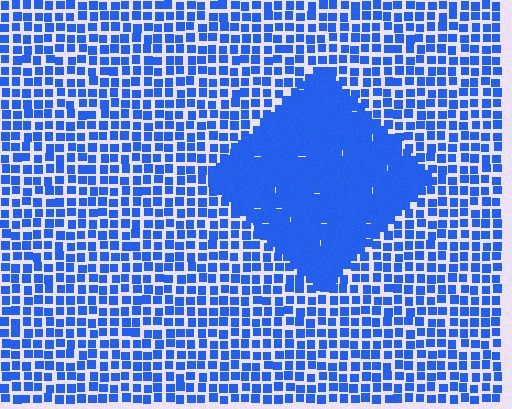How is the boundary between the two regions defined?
The boundary is defined by a change in element density (approximately 2.1x ratio). All elements are the same color, size, and shape.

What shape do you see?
I see a diamond.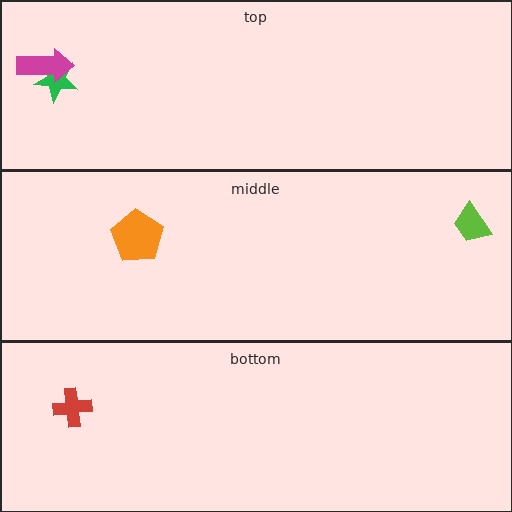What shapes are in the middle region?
The lime trapezoid, the orange pentagon.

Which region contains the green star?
The top region.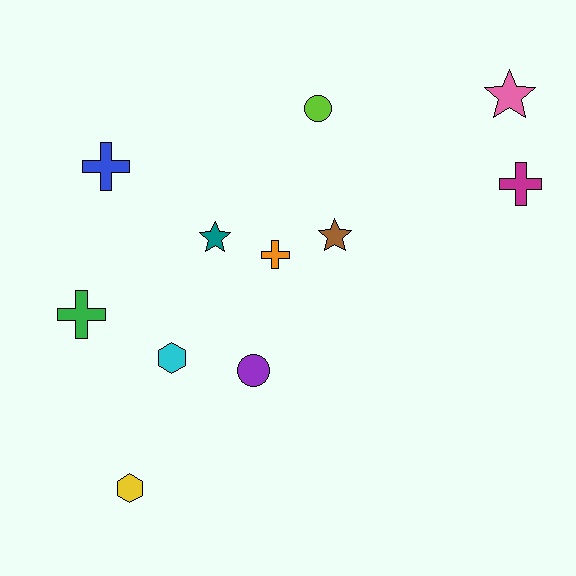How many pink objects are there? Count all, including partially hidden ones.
There is 1 pink object.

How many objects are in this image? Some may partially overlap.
There are 11 objects.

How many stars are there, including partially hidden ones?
There are 3 stars.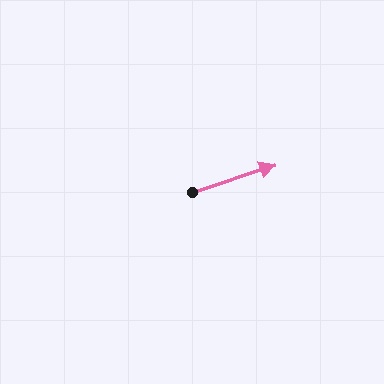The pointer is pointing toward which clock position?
Roughly 2 o'clock.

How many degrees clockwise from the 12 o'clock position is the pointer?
Approximately 72 degrees.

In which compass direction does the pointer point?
East.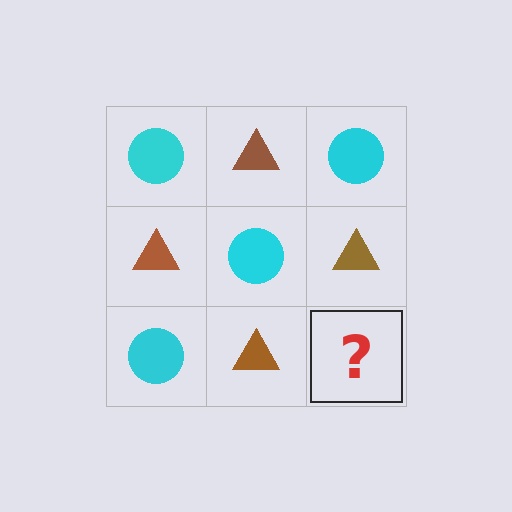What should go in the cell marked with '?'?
The missing cell should contain a cyan circle.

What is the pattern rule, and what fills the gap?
The rule is that it alternates cyan circle and brown triangle in a checkerboard pattern. The gap should be filled with a cyan circle.